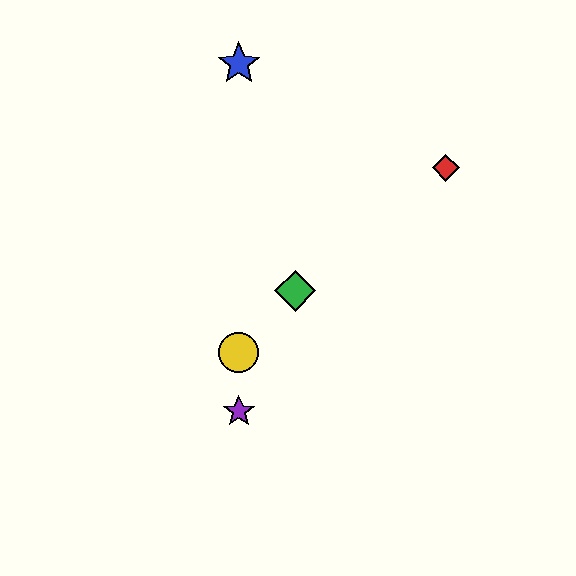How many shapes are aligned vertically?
3 shapes (the blue star, the yellow circle, the purple star) are aligned vertically.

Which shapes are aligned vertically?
The blue star, the yellow circle, the purple star are aligned vertically.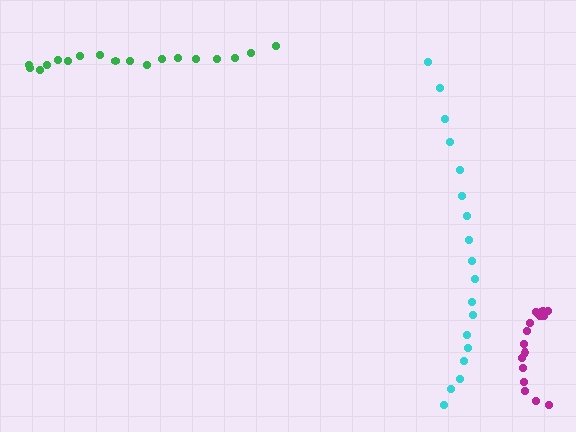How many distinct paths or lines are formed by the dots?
There are 3 distinct paths.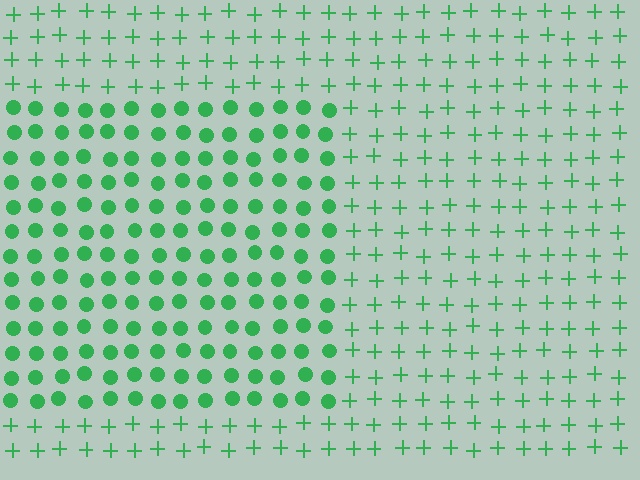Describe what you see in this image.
The image is filled with small green elements arranged in a uniform grid. A rectangle-shaped region contains circles, while the surrounding area contains plus signs. The boundary is defined purely by the change in element shape.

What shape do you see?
I see a rectangle.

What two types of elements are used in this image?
The image uses circles inside the rectangle region and plus signs outside it.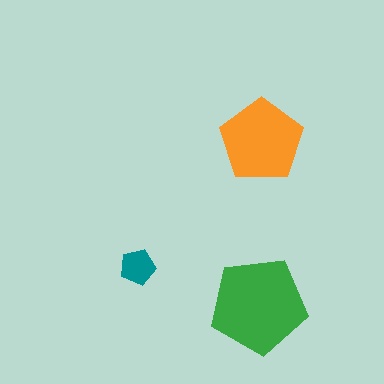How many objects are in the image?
There are 3 objects in the image.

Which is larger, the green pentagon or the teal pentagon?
The green one.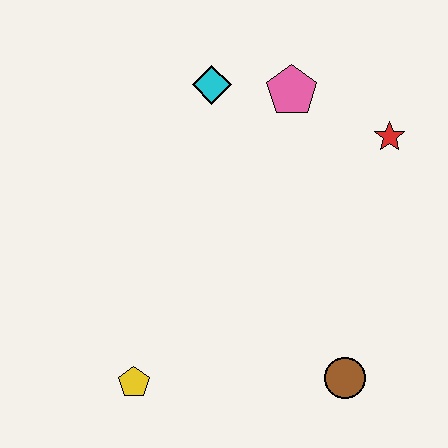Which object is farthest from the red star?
The yellow pentagon is farthest from the red star.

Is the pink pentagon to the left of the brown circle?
Yes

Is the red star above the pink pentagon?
No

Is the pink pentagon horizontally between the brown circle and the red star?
No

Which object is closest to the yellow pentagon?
The brown circle is closest to the yellow pentagon.